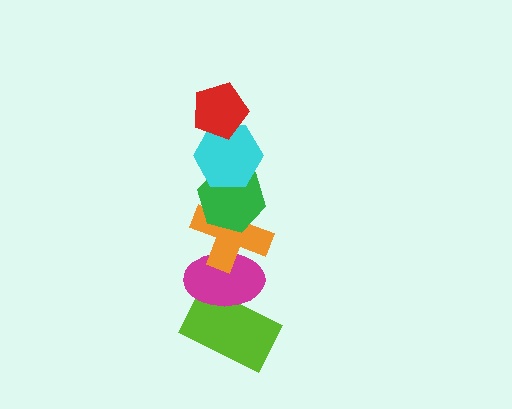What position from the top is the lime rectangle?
The lime rectangle is 6th from the top.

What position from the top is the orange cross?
The orange cross is 4th from the top.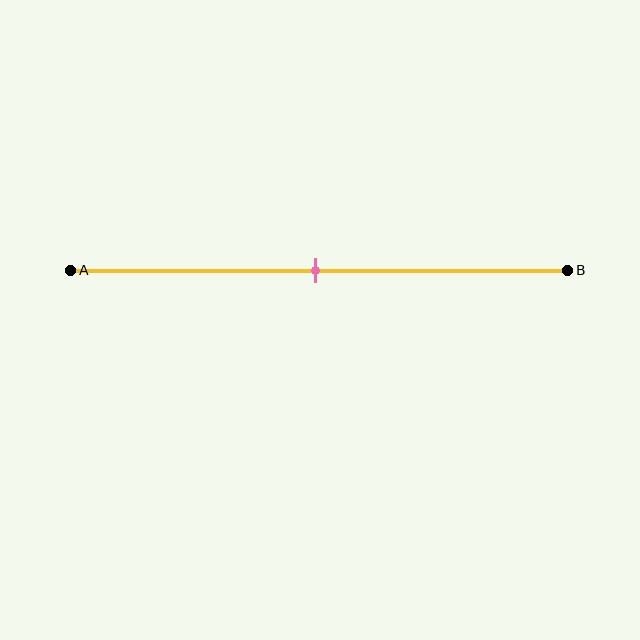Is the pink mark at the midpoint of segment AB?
Yes, the mark is approximately at the midpoint.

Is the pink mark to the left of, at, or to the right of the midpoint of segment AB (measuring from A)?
The pink mark is approximately at the midpoint of segment AB.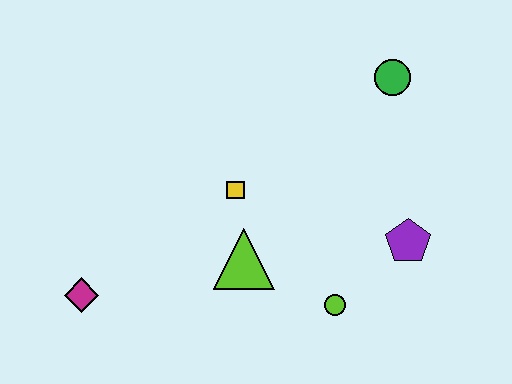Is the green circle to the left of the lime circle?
No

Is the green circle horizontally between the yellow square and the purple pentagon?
Yes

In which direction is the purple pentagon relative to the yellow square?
The purple pentagon is to the right of the yellow square.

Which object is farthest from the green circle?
The magenta diamond is farthest from the green circle.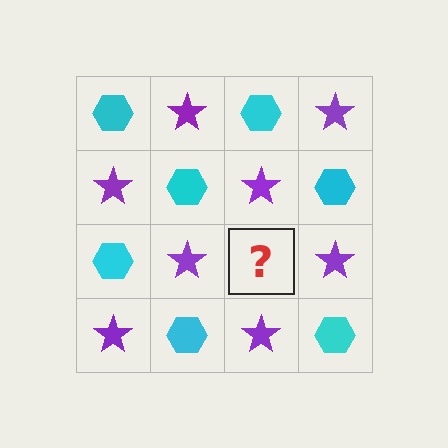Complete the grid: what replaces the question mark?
The question mark should be replaced with a cyan hexagon.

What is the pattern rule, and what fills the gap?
The rule is that it alternates cyan hexagon and purple star in a checkerboard pattern. The gap should be filled with a cyan hexagon.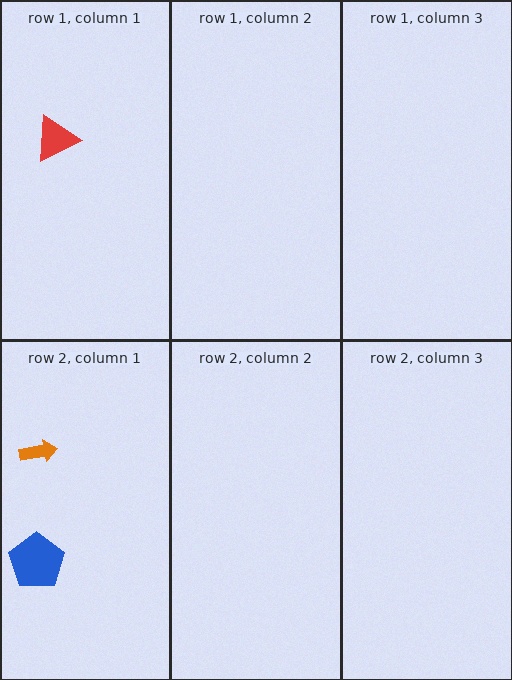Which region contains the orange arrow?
The row 2, column 1 region.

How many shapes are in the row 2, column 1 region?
2.